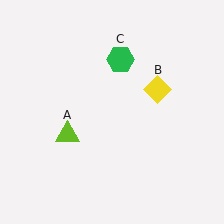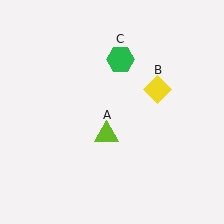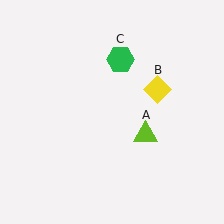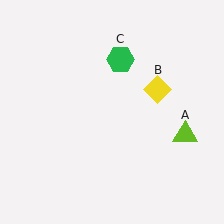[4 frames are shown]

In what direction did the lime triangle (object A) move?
The lime triangle (object A) moved right.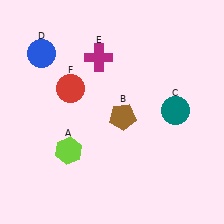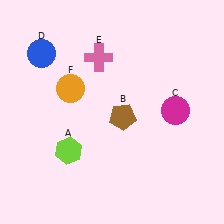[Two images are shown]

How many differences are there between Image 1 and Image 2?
There are 3 differences between the two images.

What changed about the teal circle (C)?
In Image 1, C is teal. In Image 2, it changed to magenta.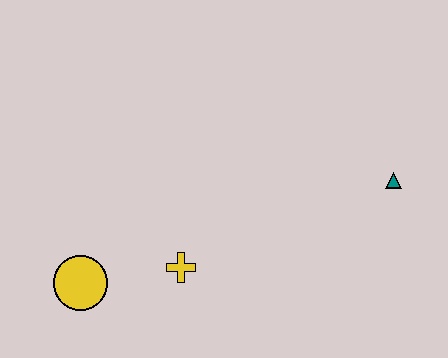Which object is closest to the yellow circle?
The yellow cross is closest to the yellow circle.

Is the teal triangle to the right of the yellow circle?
Yes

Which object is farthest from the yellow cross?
The teal triangle is farthest from the yellow cross.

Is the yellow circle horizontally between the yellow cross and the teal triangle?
No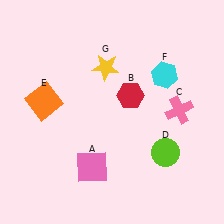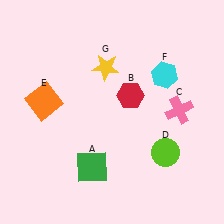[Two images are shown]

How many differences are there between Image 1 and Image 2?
There is 1 difference between the two images.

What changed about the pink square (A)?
In Image 1, A is pink. In Image 2, it changed to green.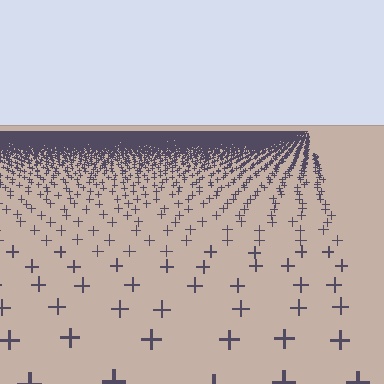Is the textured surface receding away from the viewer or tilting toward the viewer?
The surface is receding away from the viewer. Texture elements get smaller and denser toward the top.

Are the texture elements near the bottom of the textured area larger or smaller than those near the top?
Larger. Near the bottom, elements are closer to the viewer and appear at a bigger on-screen size.